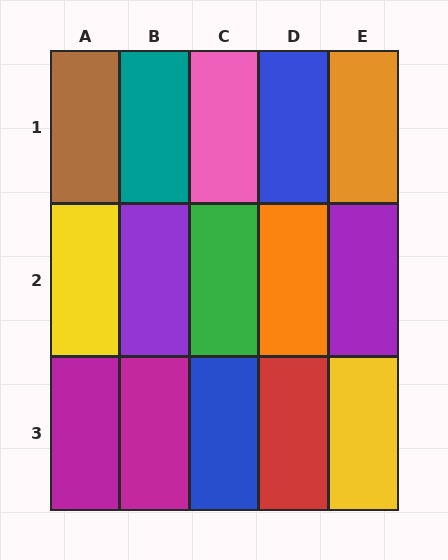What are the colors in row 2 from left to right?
Yellow, purple, green, orange, purple.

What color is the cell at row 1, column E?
Orange.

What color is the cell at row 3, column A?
Magenta.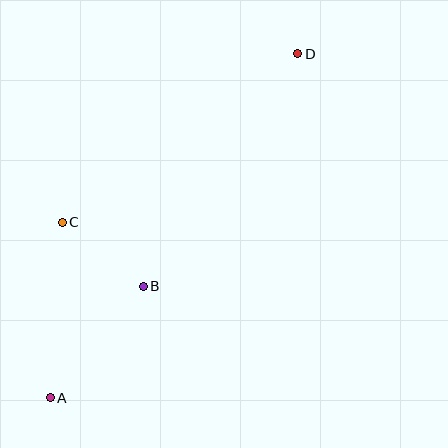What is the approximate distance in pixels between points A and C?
The distance between A and C is approximately 176 pixels.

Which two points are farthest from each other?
Points A and D are farthest from each other.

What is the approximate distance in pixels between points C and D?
The distance between C and D is approximately 289 pixels.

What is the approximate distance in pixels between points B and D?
The distance between B and D is approximately 279 pixels.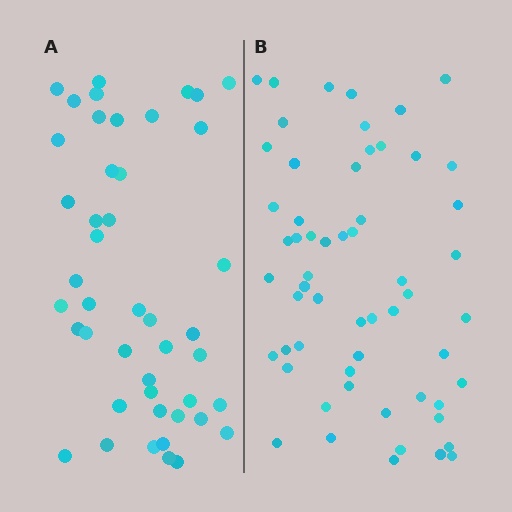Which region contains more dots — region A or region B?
Region B (the right region) has more dots.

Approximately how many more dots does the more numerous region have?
Region B has approximately 15 more dots than region A.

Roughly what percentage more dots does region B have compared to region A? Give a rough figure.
About 30% more.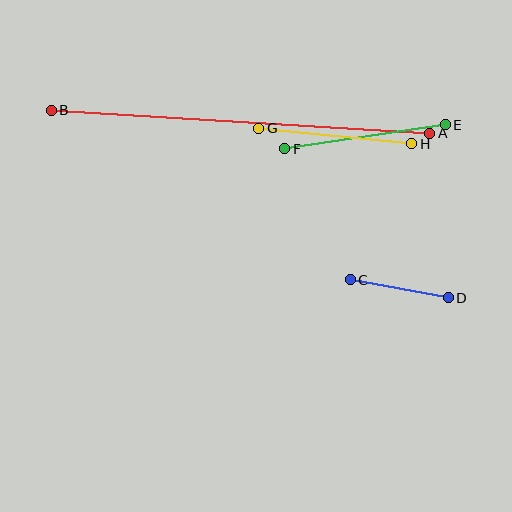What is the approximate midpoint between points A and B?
The midpoint is at approximately (241, 122) pixels.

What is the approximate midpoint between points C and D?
The midpoint is at approximately (399, 289) pixels.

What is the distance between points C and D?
The distance is approximately 99 pixels.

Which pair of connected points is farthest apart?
Points A and B are farthest apart.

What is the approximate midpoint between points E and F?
The midpoint is at approximately (365, 137) pixels.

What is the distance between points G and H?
The distance is approximately 154 pixels.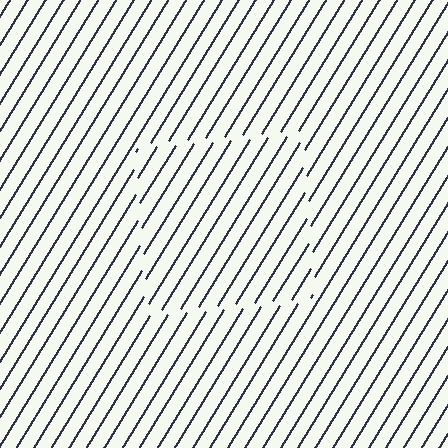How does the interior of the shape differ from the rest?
The interior of the shape contains the same grating, shifted by half a period — the contour is defined by the phase discontinuity where line-ends from the inner and outer gratings abut.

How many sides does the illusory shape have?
4 sides — the line-ends trace a square.